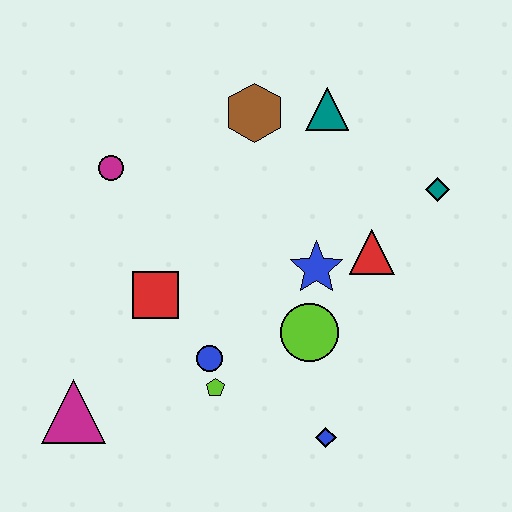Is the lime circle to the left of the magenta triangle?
No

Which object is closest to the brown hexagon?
The teal triangle is closest to the brown hexagon.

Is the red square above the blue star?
No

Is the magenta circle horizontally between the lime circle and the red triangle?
No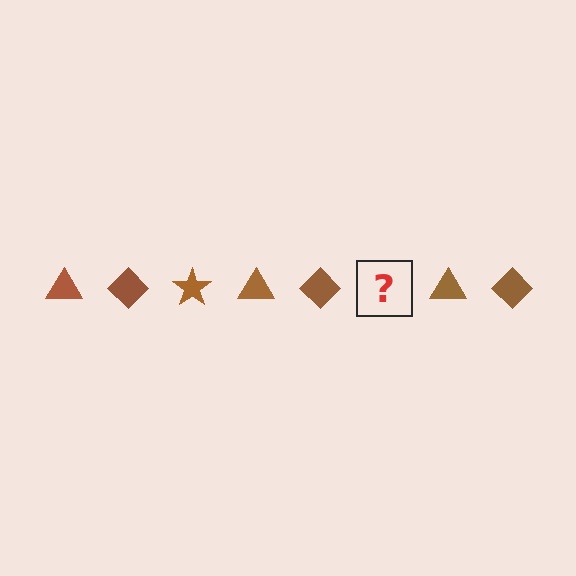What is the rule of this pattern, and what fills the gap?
The rule is that the pattern cycles through triangle, diamond, star shapes in brown. The gap should be filled with a brown star.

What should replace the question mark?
The question mark should be replaced with a brown star.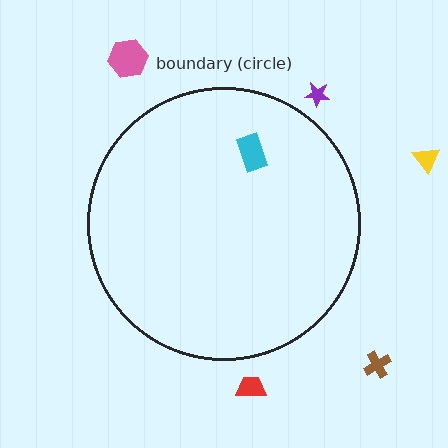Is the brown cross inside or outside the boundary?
Outside.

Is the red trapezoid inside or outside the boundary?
Outside.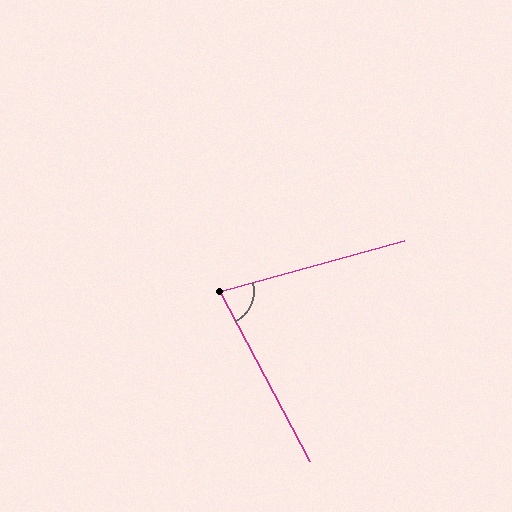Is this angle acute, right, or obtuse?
It is acute.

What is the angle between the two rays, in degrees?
Approximately 78 degrees.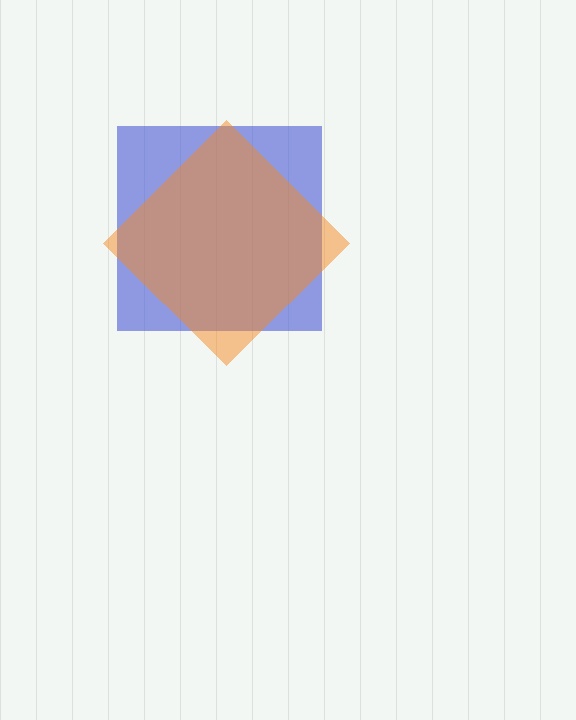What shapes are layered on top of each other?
The layered shapes are: a blue square, an orange diamond.